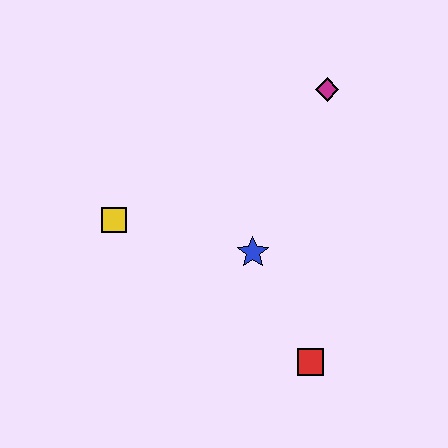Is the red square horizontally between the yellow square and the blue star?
No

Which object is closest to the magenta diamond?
The blue star is closest to the magenta diamond.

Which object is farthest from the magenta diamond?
The red square is farthest from the magenta diamond.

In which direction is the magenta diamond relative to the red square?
The magenta diamond is above the red square.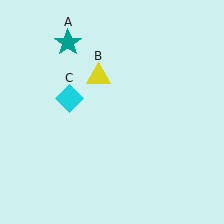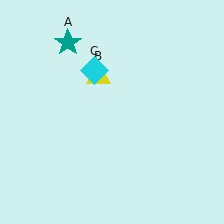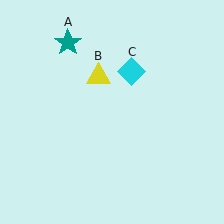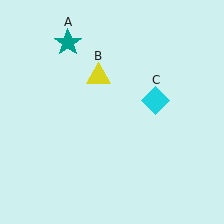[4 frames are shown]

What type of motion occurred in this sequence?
The cyan diamond (object C) rotated clockwise around the center of the scene.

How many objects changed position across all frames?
1 object changed position: cyan diamond (object C).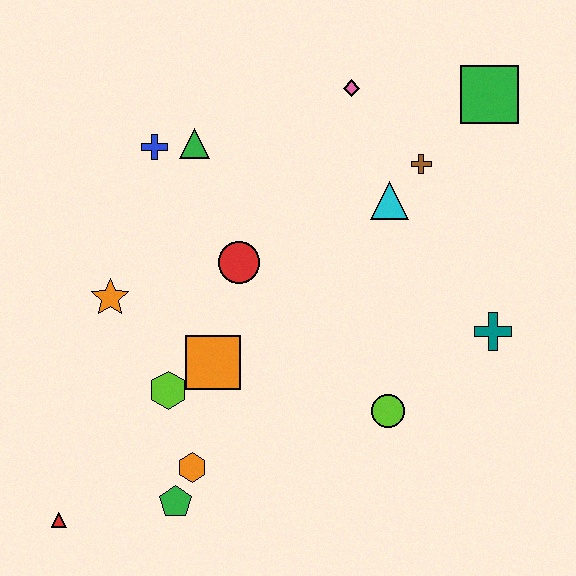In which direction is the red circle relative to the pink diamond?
The red circle is below the pink diamond.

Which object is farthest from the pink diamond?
The red triangle is farthest from the pink diamond.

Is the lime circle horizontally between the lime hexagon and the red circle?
No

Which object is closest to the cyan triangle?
The brown cross is closest to the cyan triangle.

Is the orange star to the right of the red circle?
No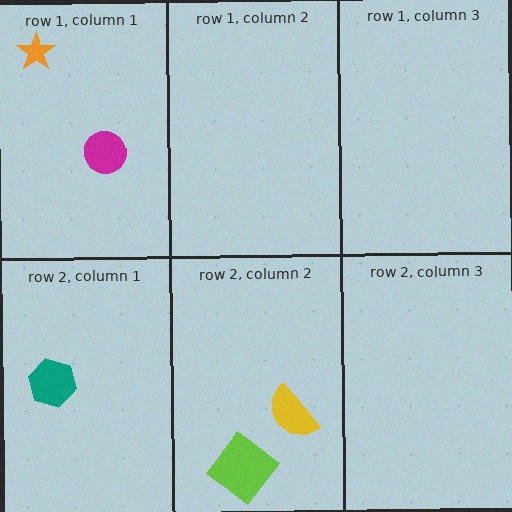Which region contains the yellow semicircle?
The row 2, column 2 region.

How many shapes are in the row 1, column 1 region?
2.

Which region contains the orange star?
The row 1, column 1 region.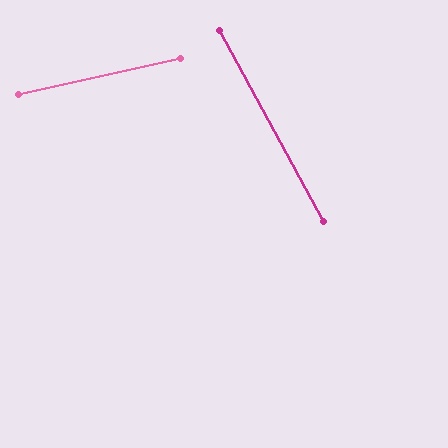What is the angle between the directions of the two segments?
Approximately 74 degrees.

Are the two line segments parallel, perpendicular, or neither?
Neither parallel nor perpendicular — they differ by about 74°.